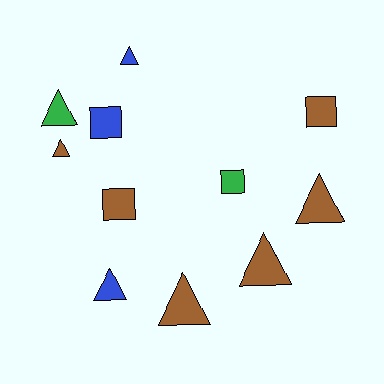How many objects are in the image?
There are 11 objects.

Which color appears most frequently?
Brown, with 6 objects.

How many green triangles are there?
There is 1 green triangle.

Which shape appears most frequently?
Triangle, with 7 objects.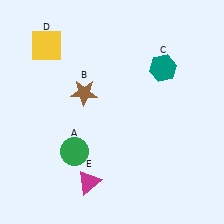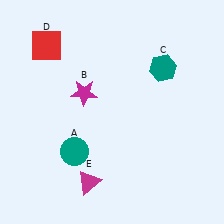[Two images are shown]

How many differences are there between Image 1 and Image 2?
There are 3 differences between the two images.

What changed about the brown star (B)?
In Image 1, B is brown. In Image 2, it changed to magenta.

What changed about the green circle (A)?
In Image 1, A is green. In Image 2, it changed to teal.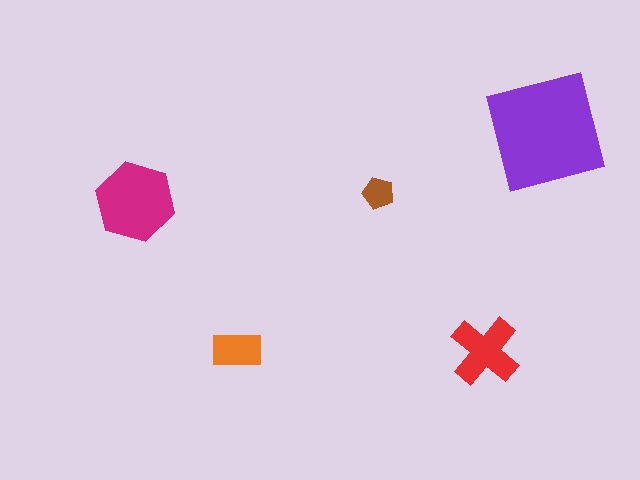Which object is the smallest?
The brown pentagon.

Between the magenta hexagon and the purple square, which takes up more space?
The purple square.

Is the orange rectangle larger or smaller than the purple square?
Smaller.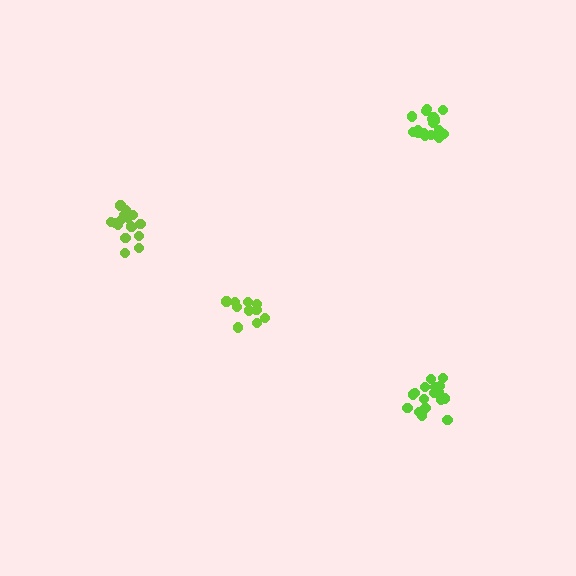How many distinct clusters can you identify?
There are 4 distinct clusters.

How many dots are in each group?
Group 1: 16 dots, Group 2: 18 dots, Group 3: 13 dots, Group 4: 18 dots (65 total).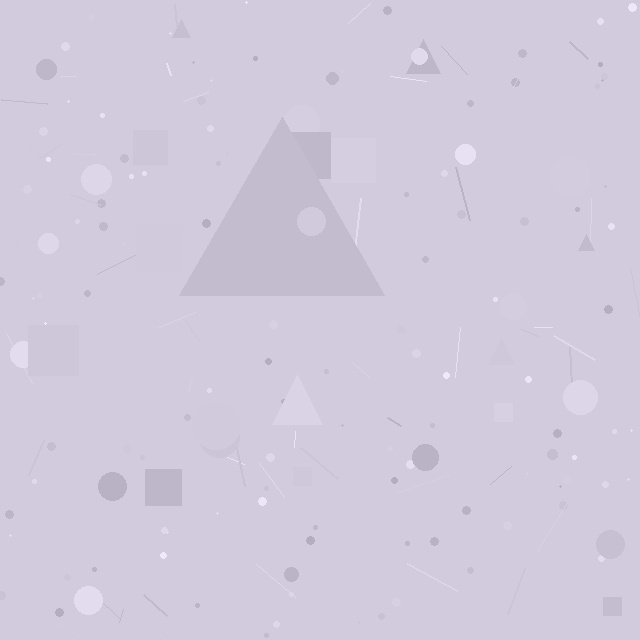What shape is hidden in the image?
A triangle is hidden in the image.